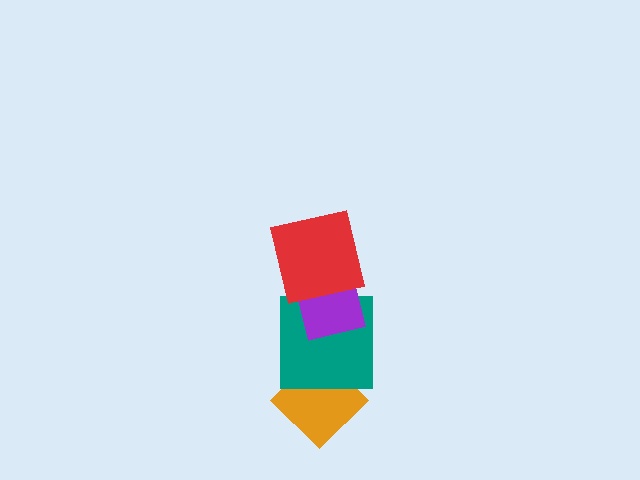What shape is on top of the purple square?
The red square is on top of the purple square.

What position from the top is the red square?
The red square is 1st from the top.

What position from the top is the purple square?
The purple square is 2nd from the top.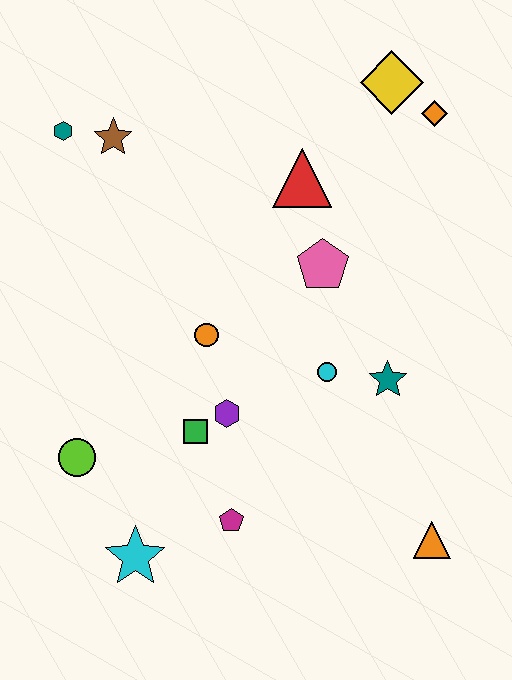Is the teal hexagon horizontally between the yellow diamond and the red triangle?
No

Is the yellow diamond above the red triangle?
Yes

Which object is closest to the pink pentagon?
The red triangle is closest to the pink pentagon.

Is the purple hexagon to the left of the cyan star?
No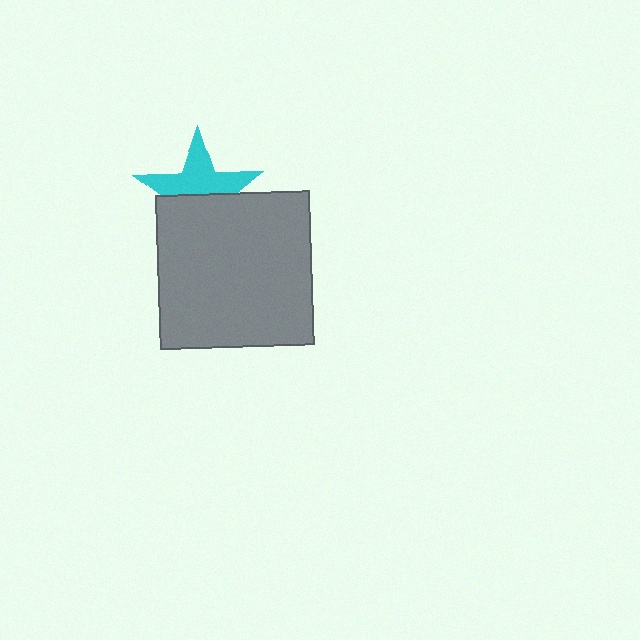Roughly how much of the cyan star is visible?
About half of it is visible (roughly 52%).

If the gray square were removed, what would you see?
You would see the complete cyan star.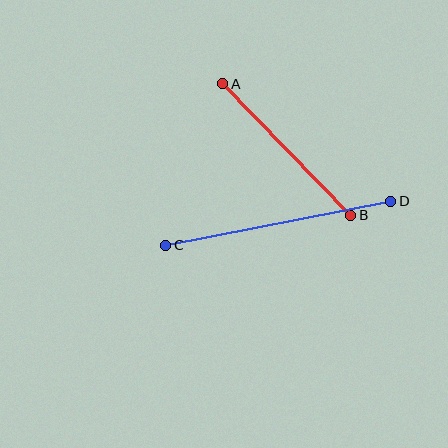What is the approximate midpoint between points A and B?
The midpoint is at approximately (287, 150) pixels.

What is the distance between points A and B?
The distance is approximately 184 pixels.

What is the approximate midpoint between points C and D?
The midpoint is at approximately (278, 223) pixels.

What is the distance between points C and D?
The distance is approximately 229 pixels.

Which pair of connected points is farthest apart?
Points C and D are farthest apart.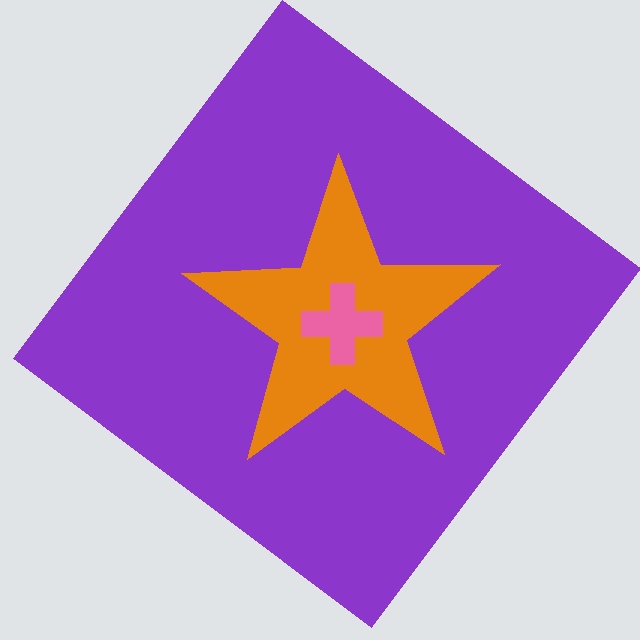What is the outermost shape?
The purple diamond.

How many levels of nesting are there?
3.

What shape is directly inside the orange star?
The pink cross.